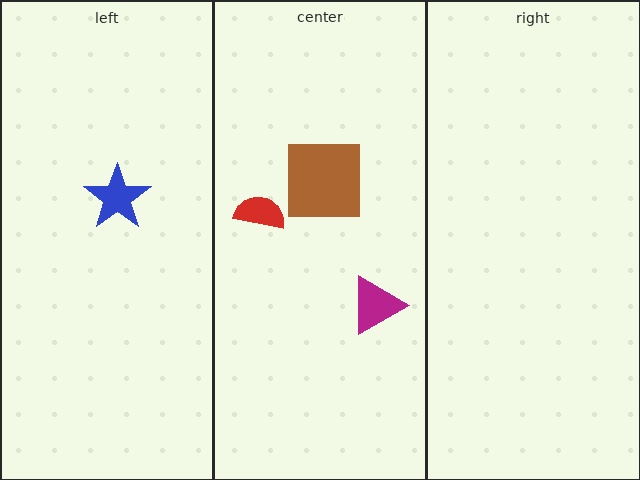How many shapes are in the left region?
1.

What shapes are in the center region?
The red semicircle, the magenta triangle, the brown square.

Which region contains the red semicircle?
The center region.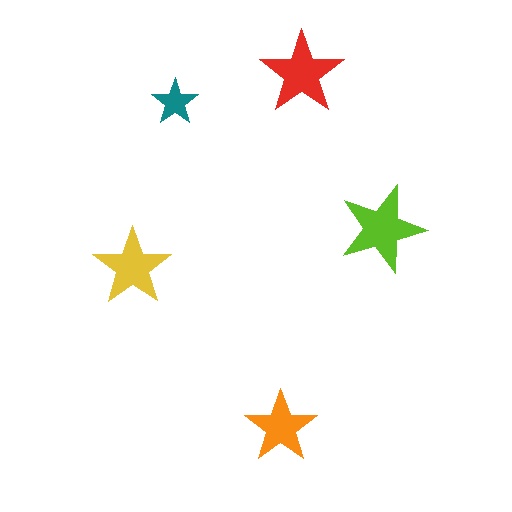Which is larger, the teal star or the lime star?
The lime one.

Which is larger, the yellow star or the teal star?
The yellow one.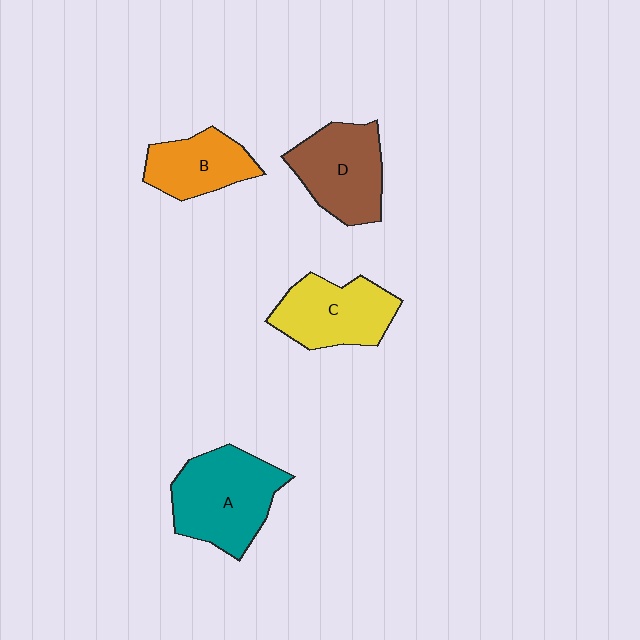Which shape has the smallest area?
Shape B (orange).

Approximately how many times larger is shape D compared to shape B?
Approximately 1.3 times.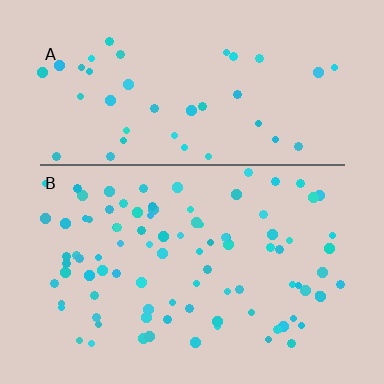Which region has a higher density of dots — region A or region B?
B (the bottom).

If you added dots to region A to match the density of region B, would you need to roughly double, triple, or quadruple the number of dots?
Approximately double.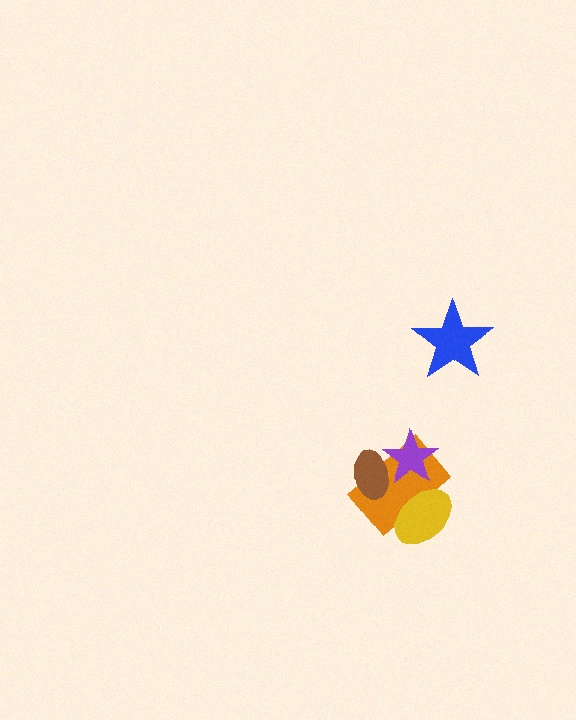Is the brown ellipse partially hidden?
Yes, it is partially covered by another shape.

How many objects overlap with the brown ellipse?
2 objects overlap with the brown ellipse.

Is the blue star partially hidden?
No, no other shape covers it.